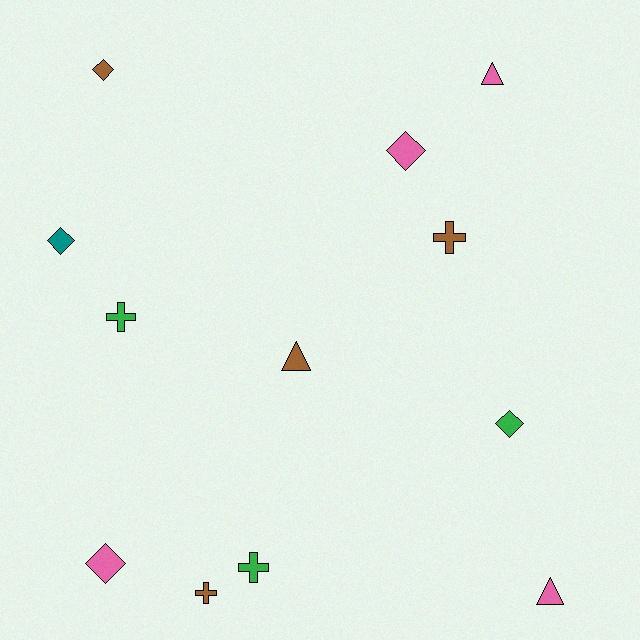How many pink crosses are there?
There are no pink crosses.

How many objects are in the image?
There are 12 objects.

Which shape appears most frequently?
Diamond, with 5 objects.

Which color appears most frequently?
Brown, with 4 objects.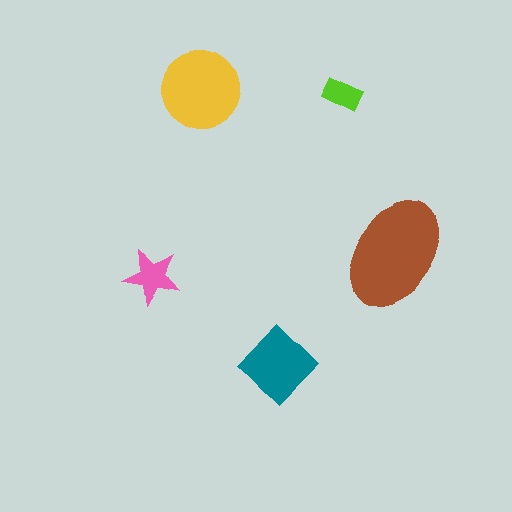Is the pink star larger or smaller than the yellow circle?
Smaller.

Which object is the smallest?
The lime rectangle.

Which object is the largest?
The brown ellipse.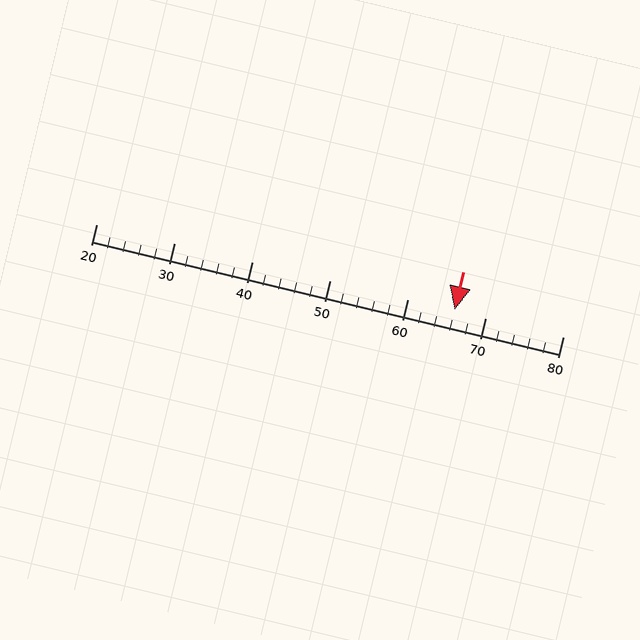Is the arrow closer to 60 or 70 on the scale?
The arrow is closer to 70.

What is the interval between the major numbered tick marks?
The major tick marks are spaced 10 units apart.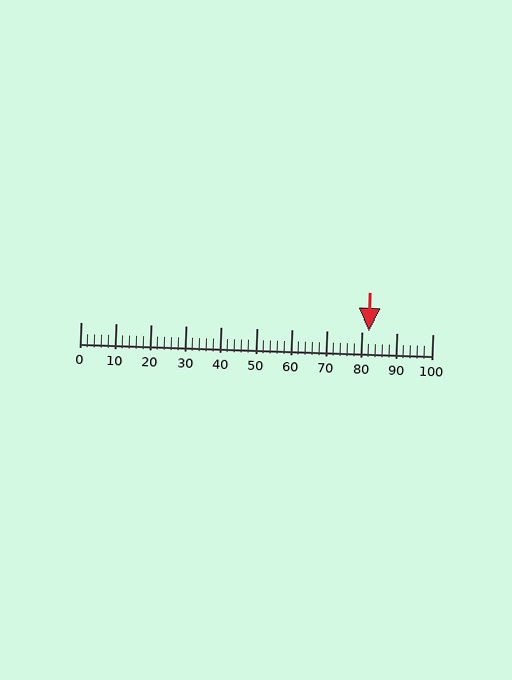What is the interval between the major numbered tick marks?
The major tick marks are spaced 10 units apart.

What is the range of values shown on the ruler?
The ruler shows values from 0 to 100.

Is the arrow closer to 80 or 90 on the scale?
The arrow is closer to 80.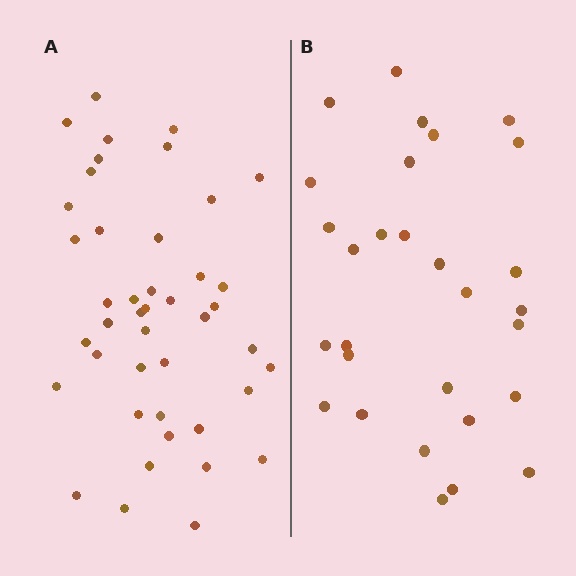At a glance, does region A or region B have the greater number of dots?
Region A (the left region) has more dots.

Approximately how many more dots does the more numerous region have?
Region A has approximately 15 more dots than region B.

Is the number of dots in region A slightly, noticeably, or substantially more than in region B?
Region A has substantially more. The ratio is roughly 1.5 to 1.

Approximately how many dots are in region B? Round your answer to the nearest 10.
About 30 dots. (The exact count is 29, which rounds to 30.)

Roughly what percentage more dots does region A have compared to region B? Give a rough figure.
About 50% more.